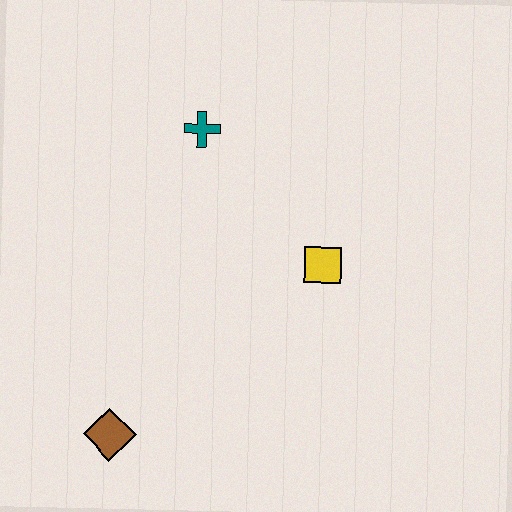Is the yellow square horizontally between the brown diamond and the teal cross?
No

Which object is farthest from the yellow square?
The brown diamond is farthest from the yellow square.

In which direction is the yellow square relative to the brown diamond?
The yellow square is to the right of the brown diamond.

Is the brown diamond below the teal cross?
Yes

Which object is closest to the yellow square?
The teal cross is closest to the yellow square.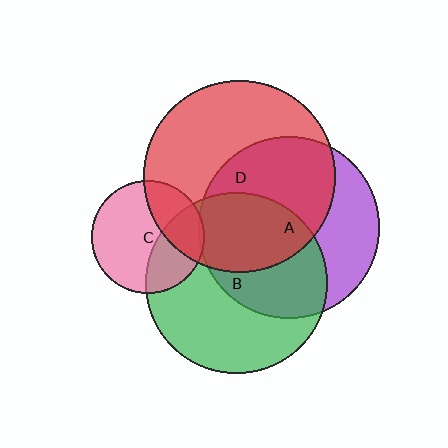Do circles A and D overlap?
Yes.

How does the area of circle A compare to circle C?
Approximately 2.6 times.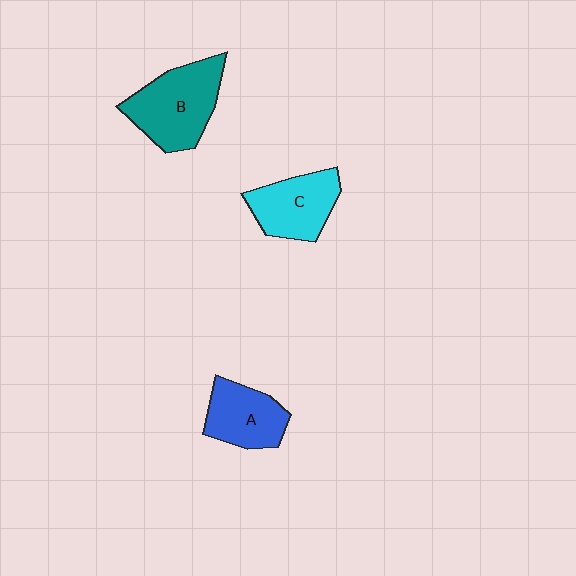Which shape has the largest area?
Shape B (teal).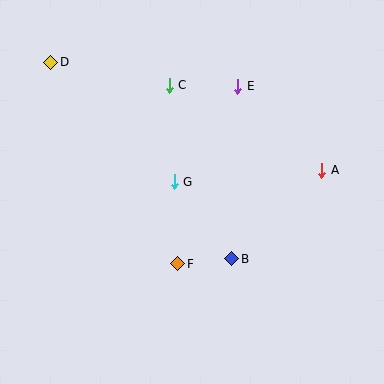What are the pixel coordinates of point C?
Point C is at (169, 85).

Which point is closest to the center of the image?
Point G at (174, 182) is closest to the center.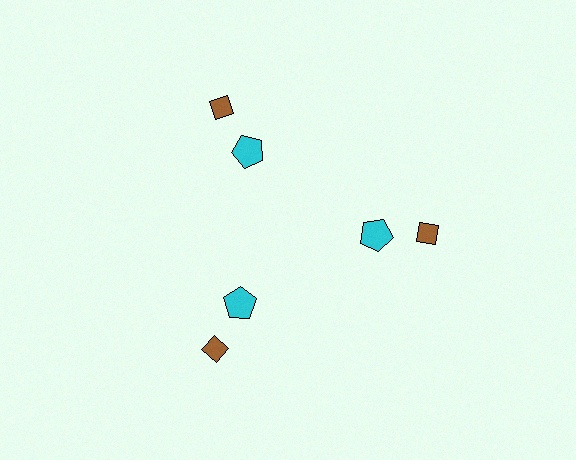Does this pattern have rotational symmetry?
Yes, this pattern has 3-fold rotational symmetry. It looks the same after rotating 120 degrees around the center.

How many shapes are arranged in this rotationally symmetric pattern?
There are 6 shapes, arranged in 3 groups of 2.